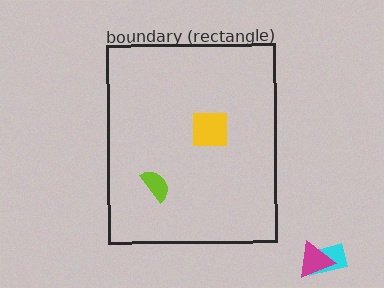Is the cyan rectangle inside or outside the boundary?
Outside.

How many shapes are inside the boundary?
2 inside, 2 outside.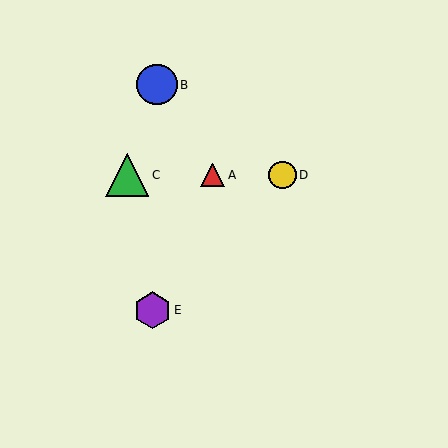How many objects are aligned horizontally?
3 objects (A, C, D) are aligned horizontally.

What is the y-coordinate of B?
Object B is at y≈85.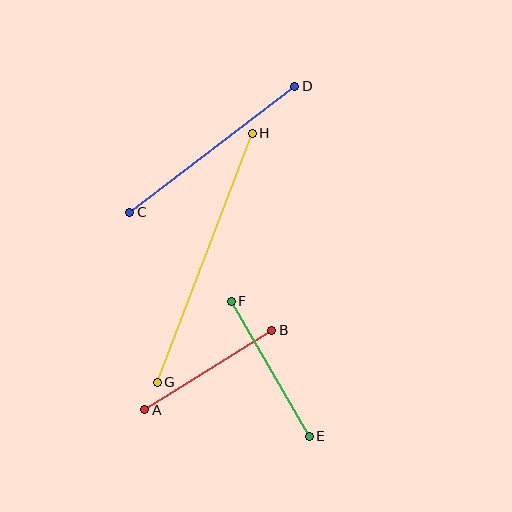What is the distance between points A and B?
The distance is approximately 150 pixels.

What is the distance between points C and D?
The distance is approximately 208 pixels.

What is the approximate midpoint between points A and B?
The midpoint is at approximately (208, 370) pixels.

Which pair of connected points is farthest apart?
Points G and H are farthest apart.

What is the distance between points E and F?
The distance is approximately 156 pixels.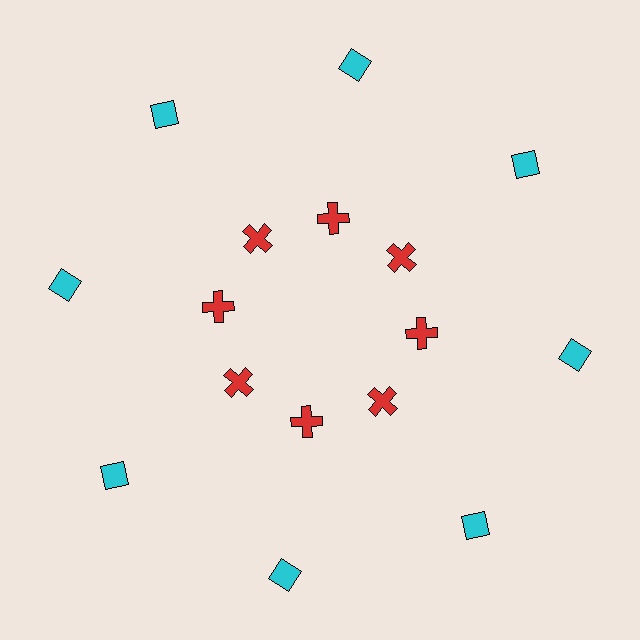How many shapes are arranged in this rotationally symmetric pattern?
There are 16 shapes, arranged in 8 groups of 2.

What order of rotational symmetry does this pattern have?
This pattern has 8-fold rotational symmetry.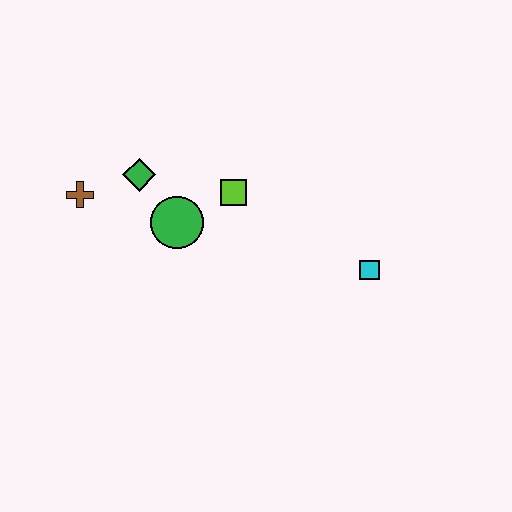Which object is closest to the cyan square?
The lime square is closest to the cyan square.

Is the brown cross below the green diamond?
Yes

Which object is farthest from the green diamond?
The cyan square is farthest from the green diamond.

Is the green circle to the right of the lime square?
No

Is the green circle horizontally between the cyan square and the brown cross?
Yes